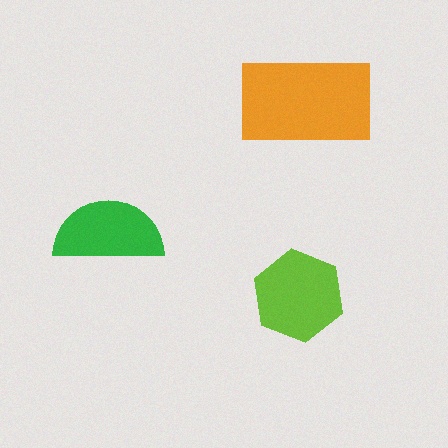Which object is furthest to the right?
The orange rectangle is rightmost.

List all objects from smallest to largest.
The green semicircle, the lime hexagon, the orange rectangle.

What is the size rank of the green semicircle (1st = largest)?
3rd.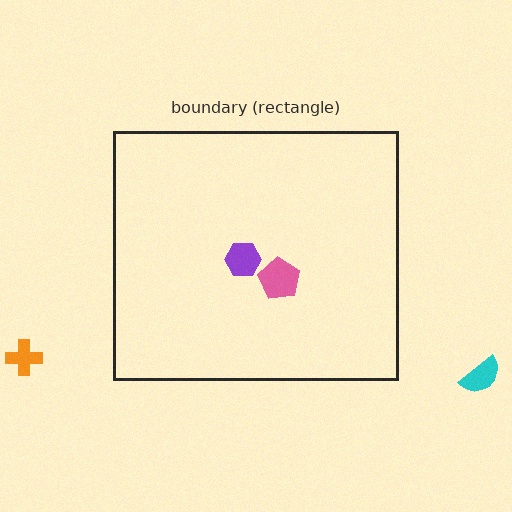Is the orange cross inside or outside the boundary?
Outside.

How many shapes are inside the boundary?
2 inside, 2 outside.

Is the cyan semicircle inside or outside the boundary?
Outside.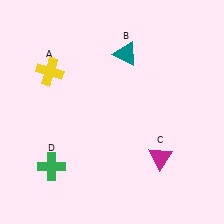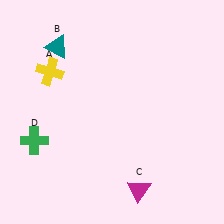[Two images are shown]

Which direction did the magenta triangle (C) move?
The magenta triangle (C) moved down.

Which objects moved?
The objects that moved are: the teal triangle (B), the magenta triangle (C), the green cross (D).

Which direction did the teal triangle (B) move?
The teal triangle (B) moved left.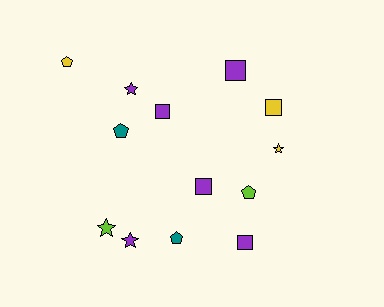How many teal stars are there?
There are no teal stars.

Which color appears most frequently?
Purple, with 6 objects.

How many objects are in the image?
There are 13 objects.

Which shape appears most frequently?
Square, with 5 objects.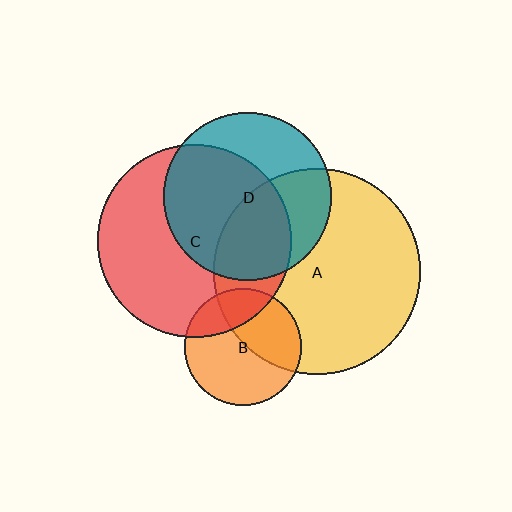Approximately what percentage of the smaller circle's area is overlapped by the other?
Approximately 60%.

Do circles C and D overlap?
Yes.